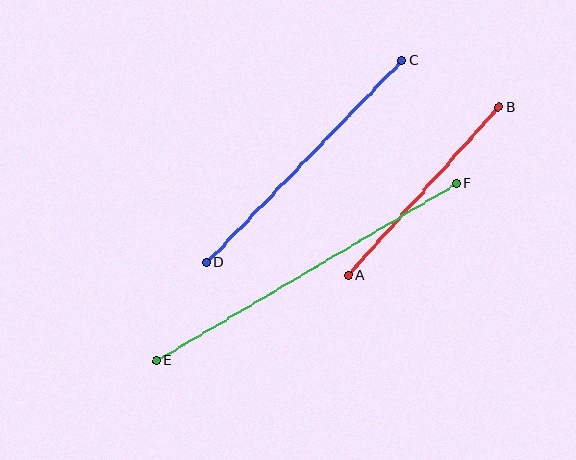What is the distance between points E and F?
The distance is approximately 348 pixels.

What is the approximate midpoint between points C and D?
The midpoint is at approximately (304, 162) pixels.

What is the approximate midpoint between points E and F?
The midpoint is at approximately (306, 272) pixels.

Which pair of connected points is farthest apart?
Points E and F are farthest apart.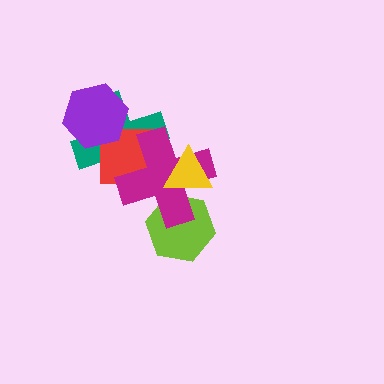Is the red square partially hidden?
Yes, it is partially covered by another shape.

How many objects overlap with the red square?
3 objects overlap with the red square.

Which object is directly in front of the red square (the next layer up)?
The magenta cross is directly in front of the red square.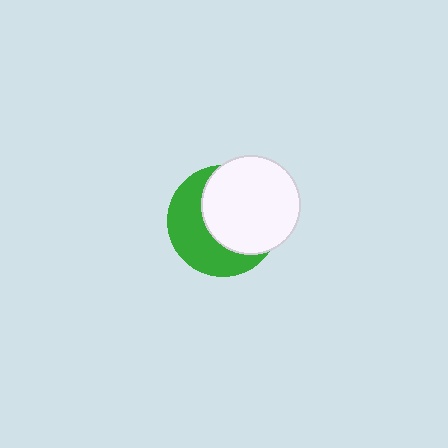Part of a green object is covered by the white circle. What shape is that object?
It is a circle.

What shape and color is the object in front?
The object in front is a white circle.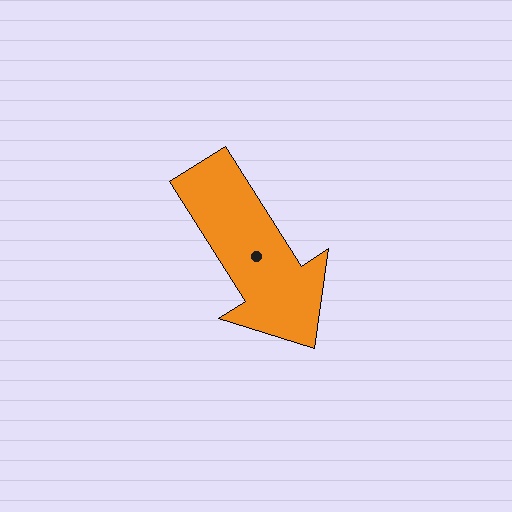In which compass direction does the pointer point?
Southeast.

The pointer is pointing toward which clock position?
Roughly 5 o'clock.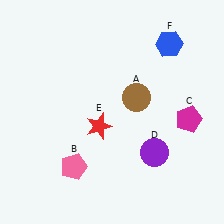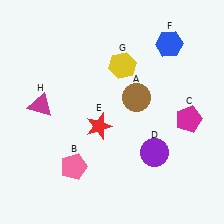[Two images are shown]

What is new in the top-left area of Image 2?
A magenta triangle (H) was added in the top-left area of Image 2.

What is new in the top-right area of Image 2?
A yellow hexagon (G) was added in the top-right area of Image 2.